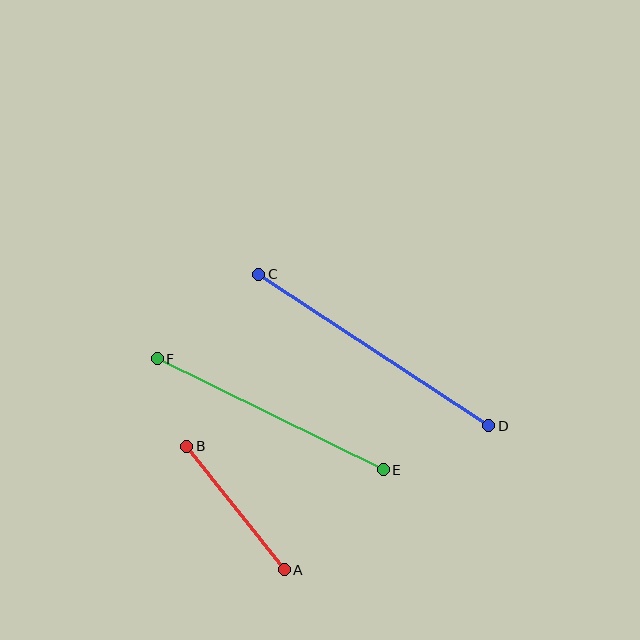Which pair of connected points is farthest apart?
Points C and D are farthest apart.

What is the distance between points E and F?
The distance is approximately 252 pixels.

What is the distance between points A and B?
The distance is approximately 157 pixels.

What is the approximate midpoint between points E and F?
The midpoint is at approximately (270, 414) pixels.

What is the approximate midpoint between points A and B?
The midpoint is at approximately (236, 508) pixels.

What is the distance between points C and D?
The distance is approximately 275 pixels.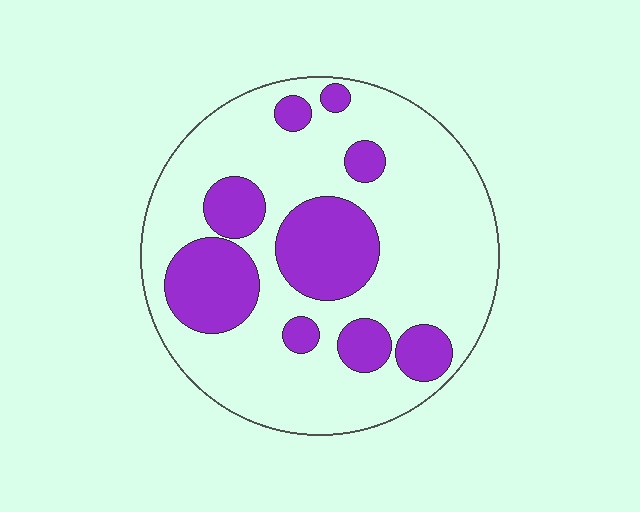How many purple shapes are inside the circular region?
9.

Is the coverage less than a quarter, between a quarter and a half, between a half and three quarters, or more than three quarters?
Between a quarter and a half.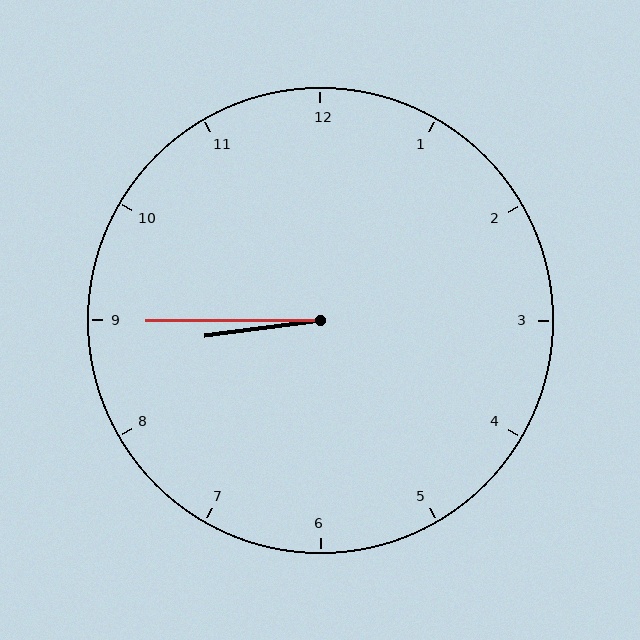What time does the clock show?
8:45.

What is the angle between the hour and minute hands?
Approximately 8 degrees.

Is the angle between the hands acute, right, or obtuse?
It is acute.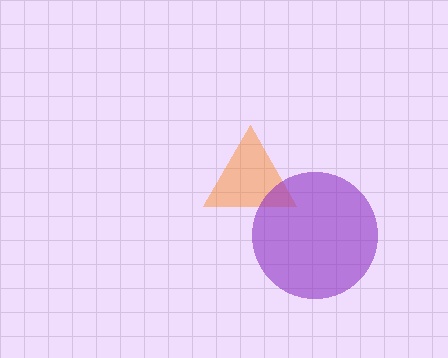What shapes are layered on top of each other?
The layered shapes are: an orange triangle, a purple circle.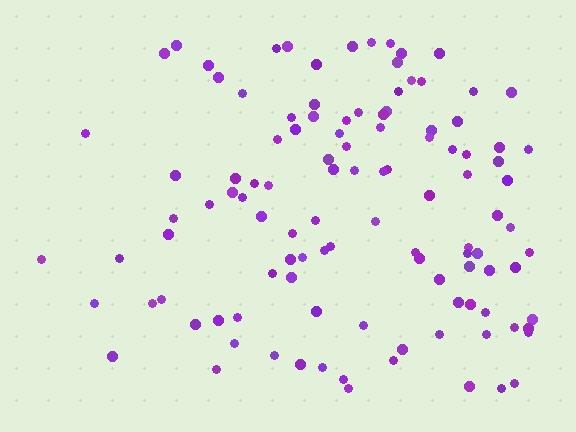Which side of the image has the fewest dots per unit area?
The left.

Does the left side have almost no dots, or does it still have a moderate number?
Still a moderate number, just noticeably fewer than the right.